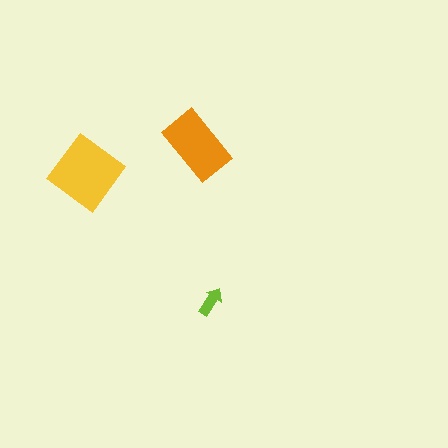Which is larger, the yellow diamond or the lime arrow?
The yellow diamond.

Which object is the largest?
The yellow diamond.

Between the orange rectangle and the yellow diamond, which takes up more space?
The yellow diamond.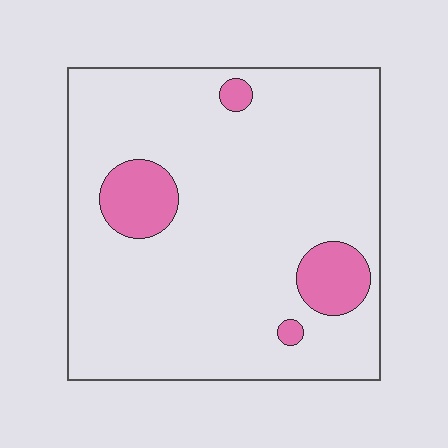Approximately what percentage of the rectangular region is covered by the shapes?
Approximately 10%.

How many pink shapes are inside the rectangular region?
4.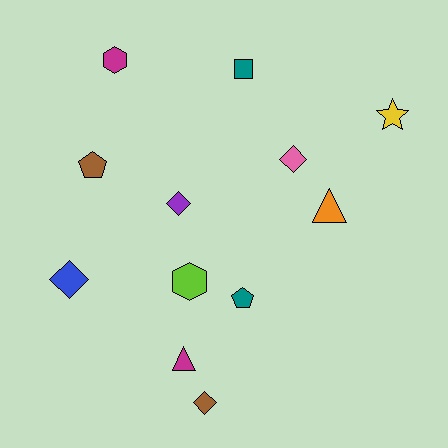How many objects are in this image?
There are 12 objects.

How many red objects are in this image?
There are no red objects.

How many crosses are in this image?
There are no crosses.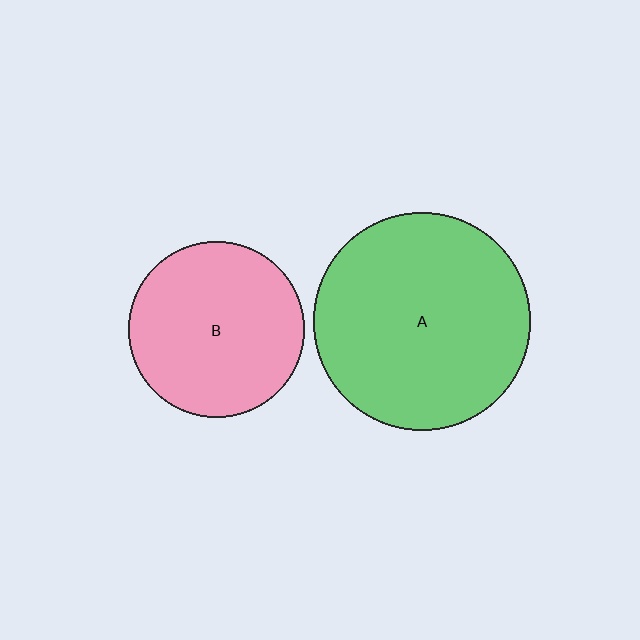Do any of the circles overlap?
No, none of the circles overlap.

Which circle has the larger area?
Circle A (green).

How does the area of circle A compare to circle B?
Approximately 1.5 times.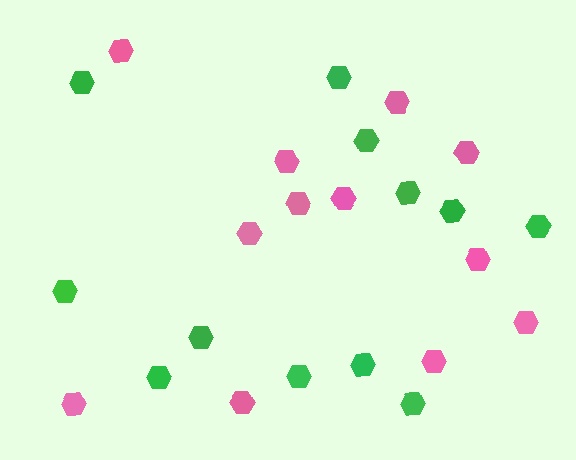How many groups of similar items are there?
There are 2 groups: one group of green hexagons (12) and one group of pink hexagons (12).